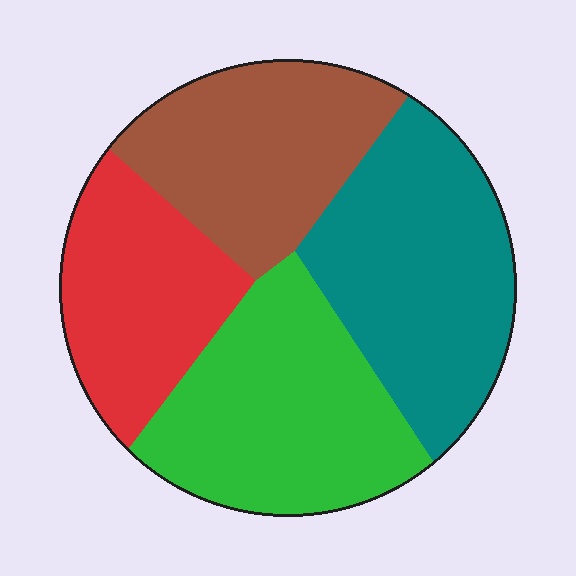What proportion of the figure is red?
Red covers 20% of the figure.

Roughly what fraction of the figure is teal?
Teal takes up about one quarter (1/4) of the figure.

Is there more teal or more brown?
Teal.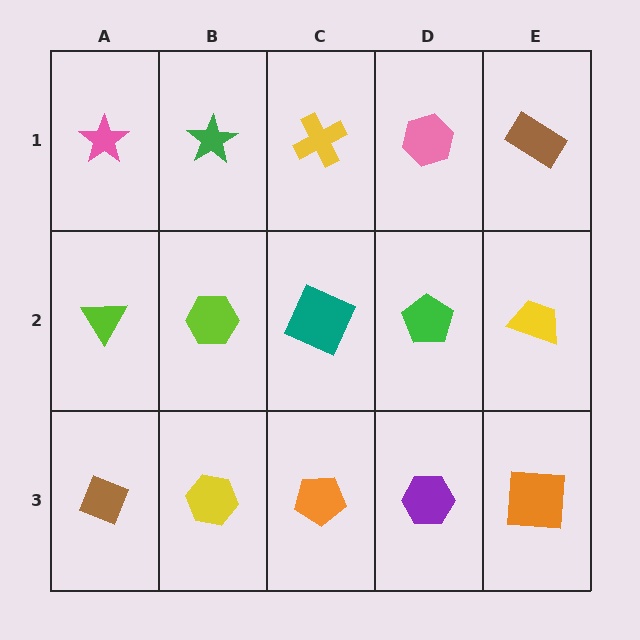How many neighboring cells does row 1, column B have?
3.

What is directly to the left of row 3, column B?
A brown diamond.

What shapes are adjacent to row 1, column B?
A lime hexagon (row 2, column B), a pink star (row 1, column A), a yellow cross (row 1, column C).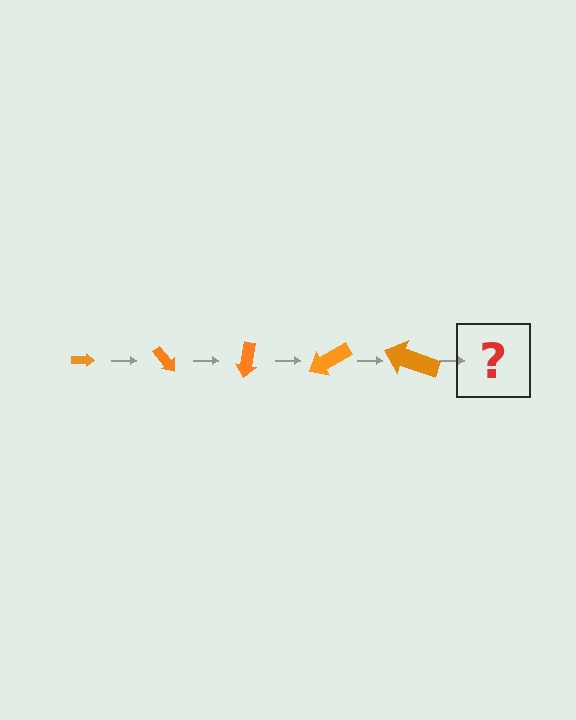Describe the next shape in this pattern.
It should be an arrow, larger than the previous one and rotated 250 degrees from the start.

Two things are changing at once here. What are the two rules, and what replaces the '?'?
The two rules are that the arrow grows larger each step and it rotates 50 degrees each step. The '?' should be an arrow, larger than the previous one and rotated 250 degrees from the start.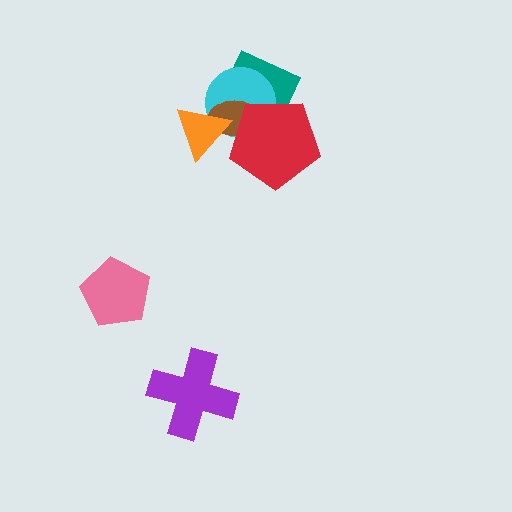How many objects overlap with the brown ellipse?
4 objects overlap with the brown ellipse.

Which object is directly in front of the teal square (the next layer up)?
The cyan circle is directly in front of the teal square.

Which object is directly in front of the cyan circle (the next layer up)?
The brown ellipse is directly in front of the cyan circle.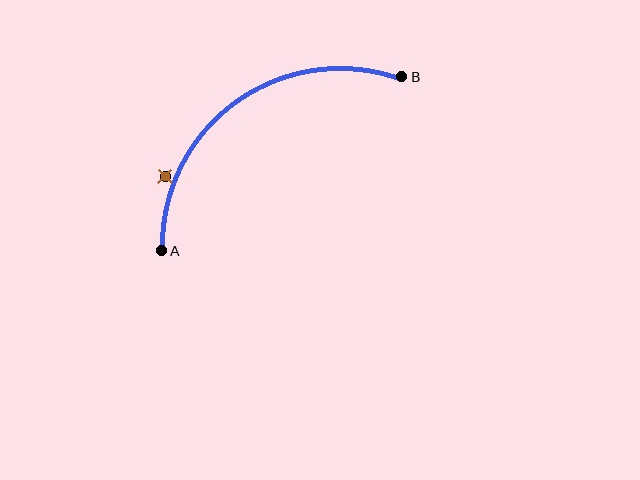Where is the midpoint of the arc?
The arc midpoint is the point on the curve farthest from the straight line joining A and B. It sits above and to the left of that line.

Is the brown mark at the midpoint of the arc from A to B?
No — the brown mark does not lie on the arc at all. It sits slightly outside the curve.